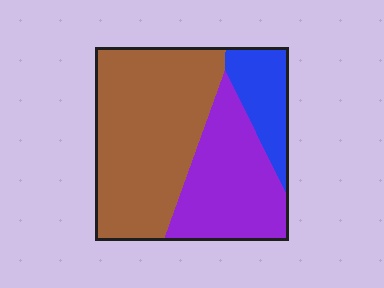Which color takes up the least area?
Blue, at roughly 15%.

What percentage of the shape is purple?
Purple covers 32% of the shape.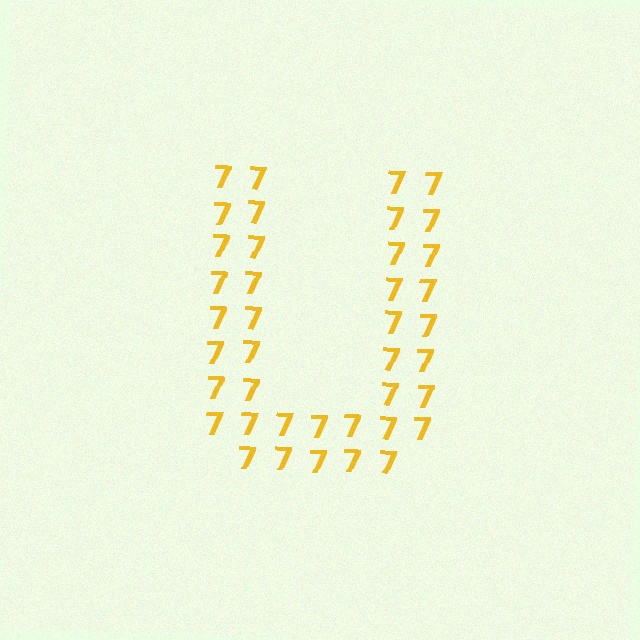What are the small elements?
The small elements are digit 7's.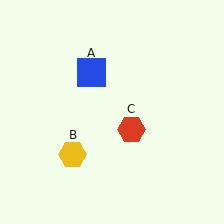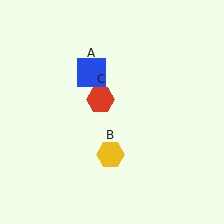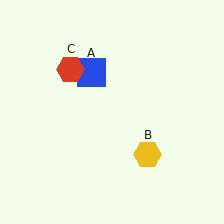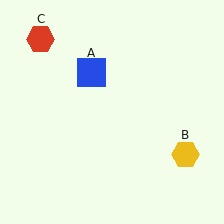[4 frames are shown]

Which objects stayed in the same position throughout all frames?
Blue square (object A) remained stationary.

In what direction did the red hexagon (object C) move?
The red hexagon (object C) moved up and to the left.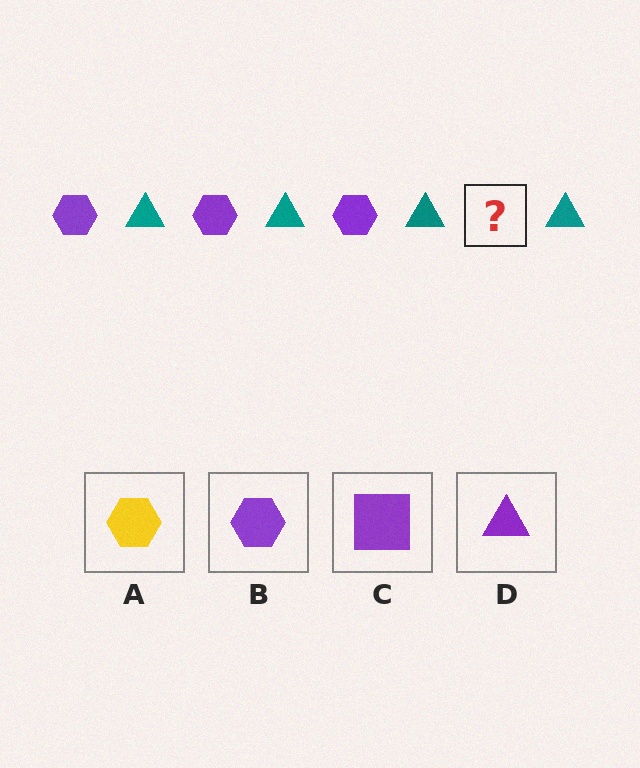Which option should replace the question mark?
Option B.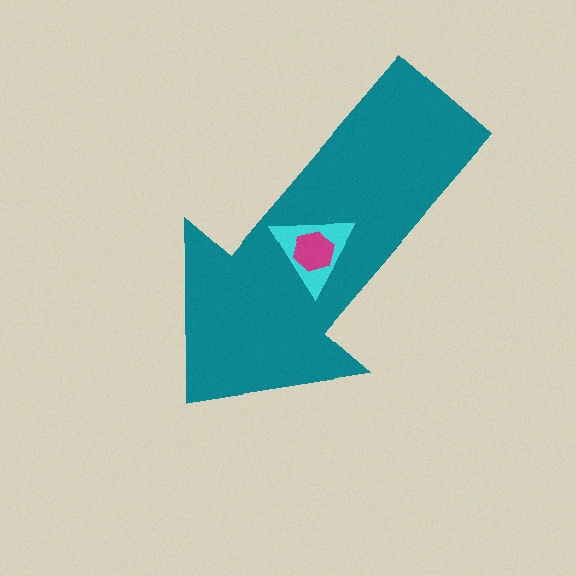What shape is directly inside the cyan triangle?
The magenta hexagon.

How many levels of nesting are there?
3.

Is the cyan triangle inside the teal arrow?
Yes.